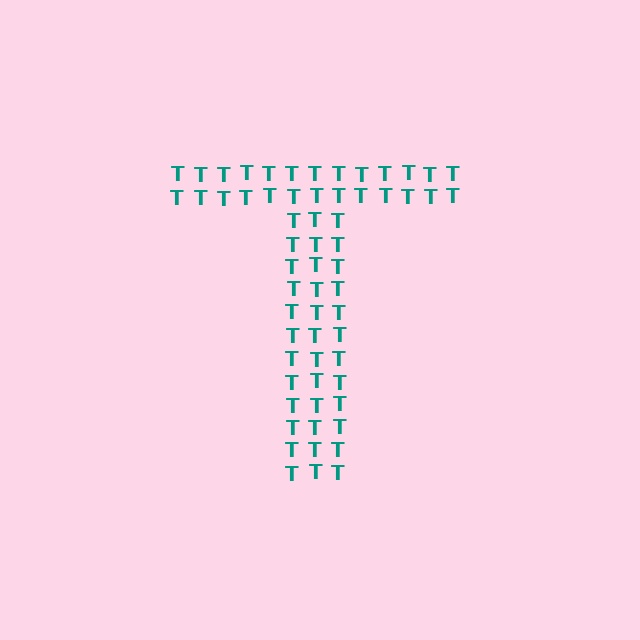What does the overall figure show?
The overall figure shows the letter T.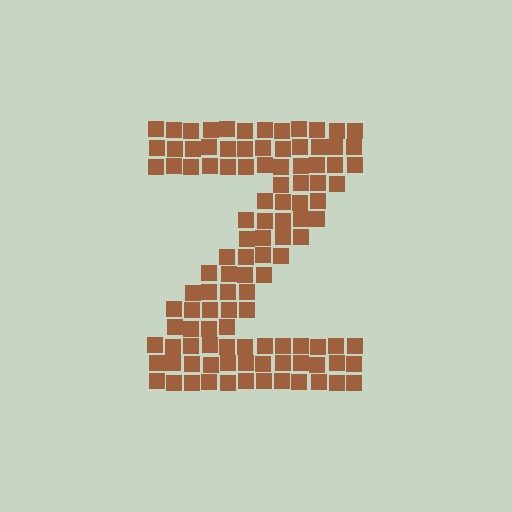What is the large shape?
The large shape is the letter Z.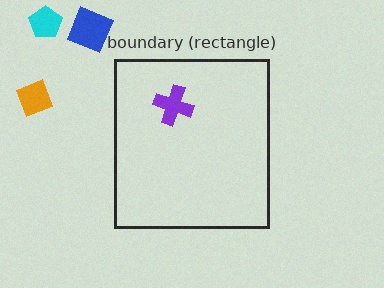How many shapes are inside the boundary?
1 inside, 3 outside.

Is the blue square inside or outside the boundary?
Outside.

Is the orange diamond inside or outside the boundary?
Outside.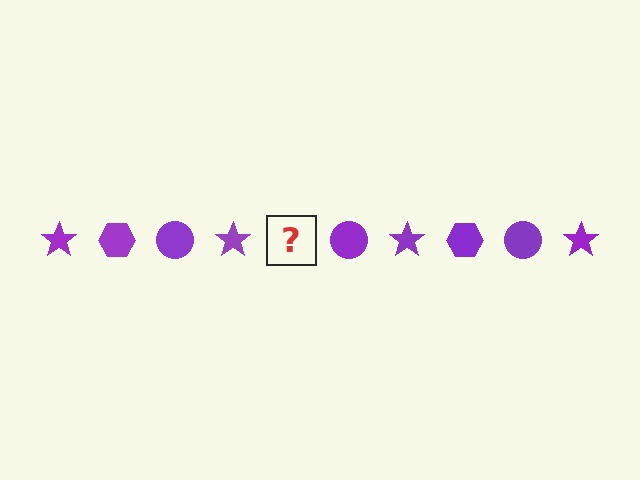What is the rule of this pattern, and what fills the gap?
The rule is that the pattern cycles through star, hexagon, circle shapes in purple. The gap should be filled with a purple hexagon.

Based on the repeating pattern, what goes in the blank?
The blank should be a purple hexagon.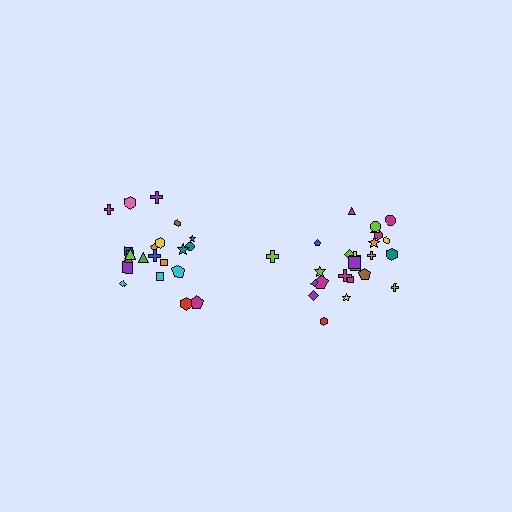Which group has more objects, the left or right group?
The right group.